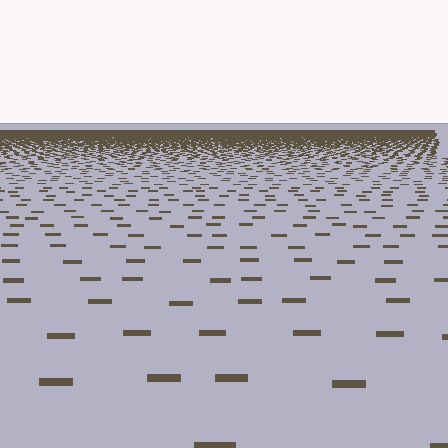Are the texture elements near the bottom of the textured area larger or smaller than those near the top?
Larger. Near the bottom, elements are closer to the viewer and appear at a bigger on-screen size.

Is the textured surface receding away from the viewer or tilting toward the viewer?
The surface is receding away from the viewer. Texture elements get smaller and denser toward the top.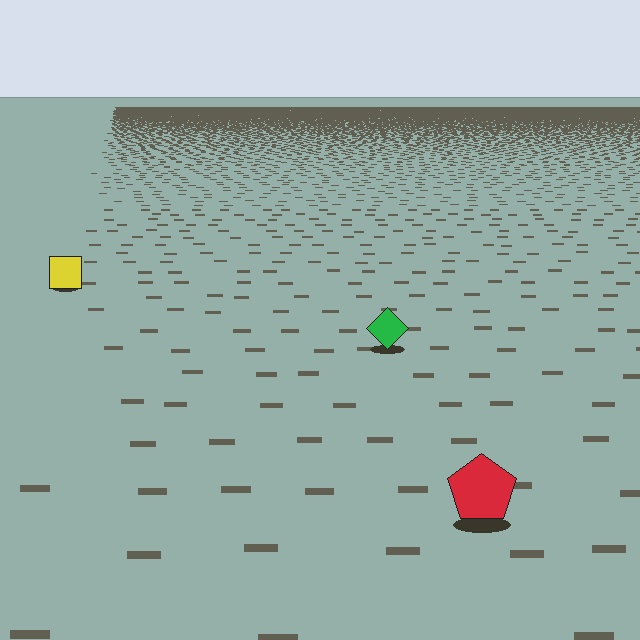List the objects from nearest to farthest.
From nearest to farthest: the red pentagon, the green diamond, the yellow square.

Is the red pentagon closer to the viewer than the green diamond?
Yes. The red pentagon is closer — you can tell from the texture gradient: the ground texture is coarser near it.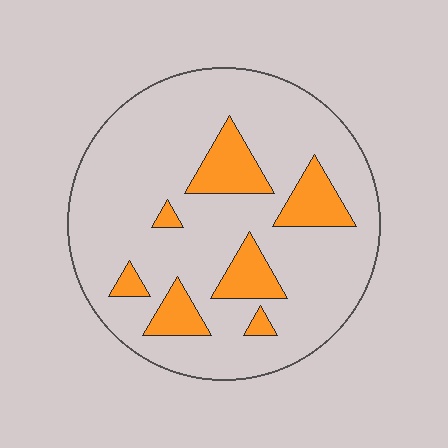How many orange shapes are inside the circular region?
7.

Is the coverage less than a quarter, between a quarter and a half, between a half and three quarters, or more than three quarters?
Less than a quarter.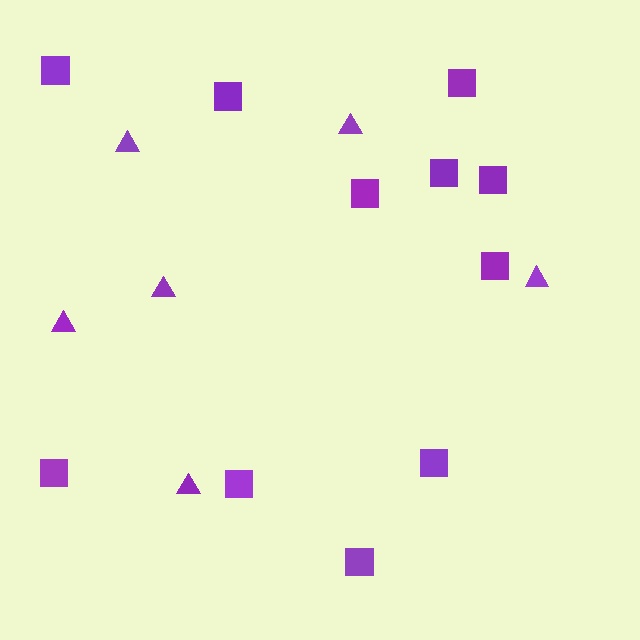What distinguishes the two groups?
There are 2 groups: one group of triangles (6) and one group of squares (11).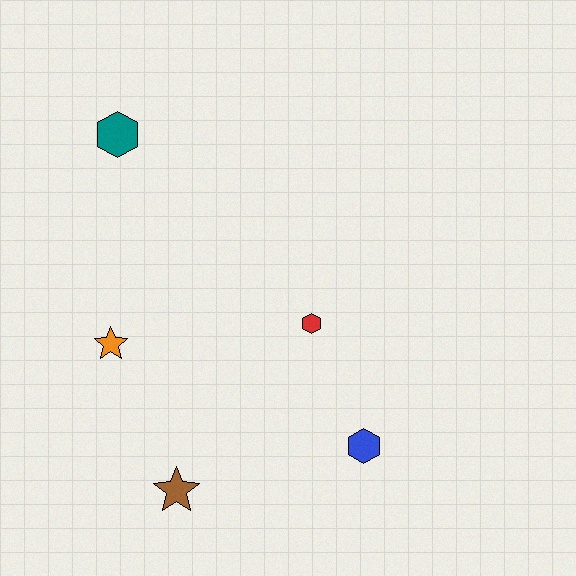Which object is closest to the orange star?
The brown star is closest to the orange star.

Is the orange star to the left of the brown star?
Yes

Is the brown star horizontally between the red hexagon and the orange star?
Yes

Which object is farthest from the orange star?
The blue hexagon is farthest from the orange star.